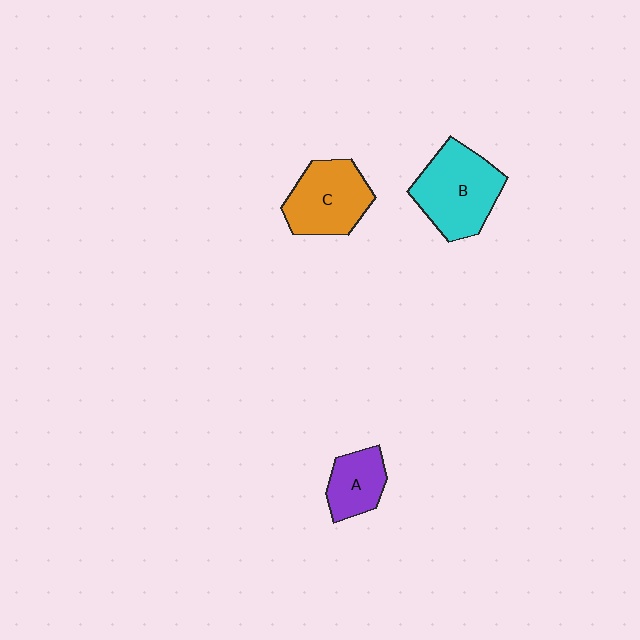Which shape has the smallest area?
Shape A (purple).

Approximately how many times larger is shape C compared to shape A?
Approximately 1.6 times.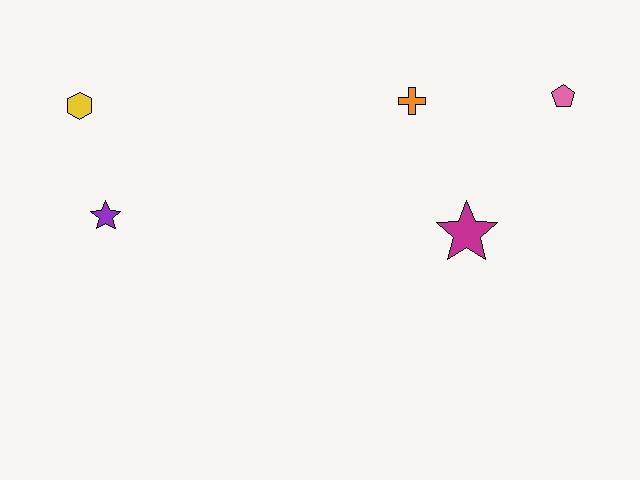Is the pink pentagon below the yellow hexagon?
No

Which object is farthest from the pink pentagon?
The yellow hexagon is farthest from the pink pentagon.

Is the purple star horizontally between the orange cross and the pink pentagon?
No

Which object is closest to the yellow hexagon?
The purple star is closest to the yellow hexagon.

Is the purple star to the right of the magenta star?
No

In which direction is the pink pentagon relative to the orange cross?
The pink pentagon is to the right of the orange cross.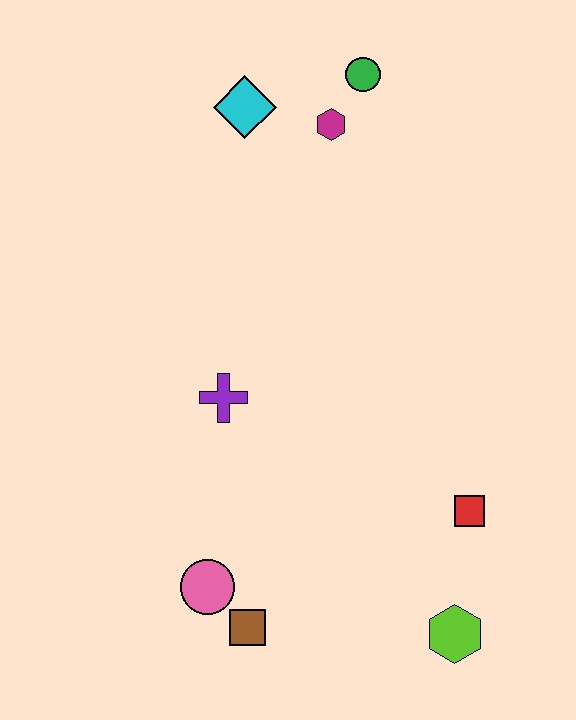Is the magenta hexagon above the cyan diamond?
No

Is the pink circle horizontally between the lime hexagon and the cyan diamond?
No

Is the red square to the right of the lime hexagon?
Yes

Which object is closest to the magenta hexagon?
The green circle is closest to the magenta hexagon.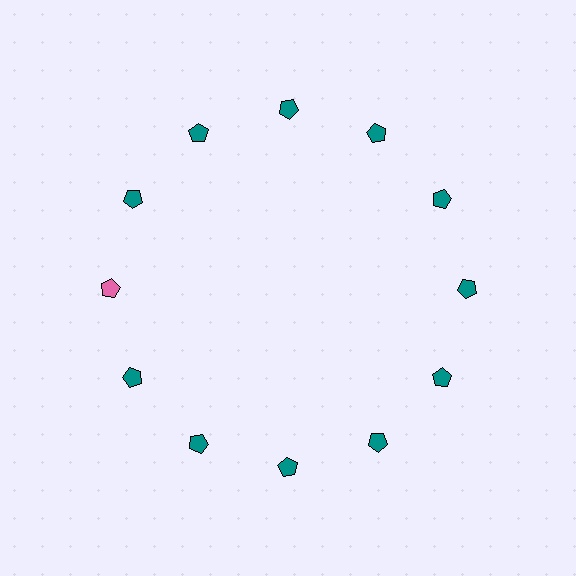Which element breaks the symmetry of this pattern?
The pink pentagon at roughly the 9 o'clock position breaks the symmetry. All other shapes are teal pentagons.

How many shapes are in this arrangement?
There are 12 shapes arranged in a ring pattern.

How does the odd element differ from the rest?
It has a different color: pink instead of teal.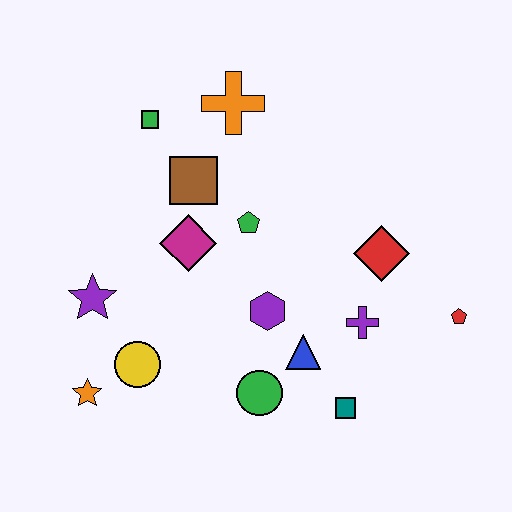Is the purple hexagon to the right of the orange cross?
Yes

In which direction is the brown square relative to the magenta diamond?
The brown square is above the magenta diamond.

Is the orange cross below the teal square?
No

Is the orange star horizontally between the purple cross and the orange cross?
No